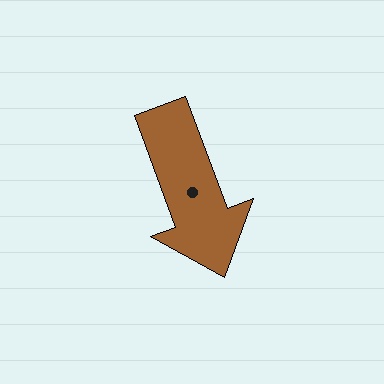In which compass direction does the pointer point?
South.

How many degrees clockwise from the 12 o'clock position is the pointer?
Approximately 160 degrees.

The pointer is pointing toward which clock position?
Roughly 5 o'clock.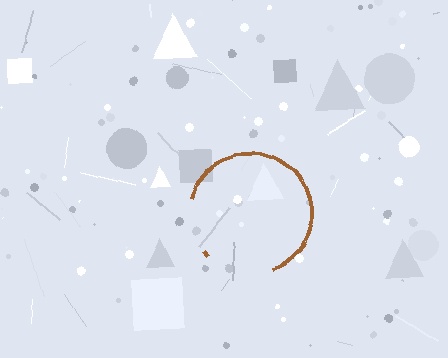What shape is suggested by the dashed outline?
The dashed outline suggests a circle.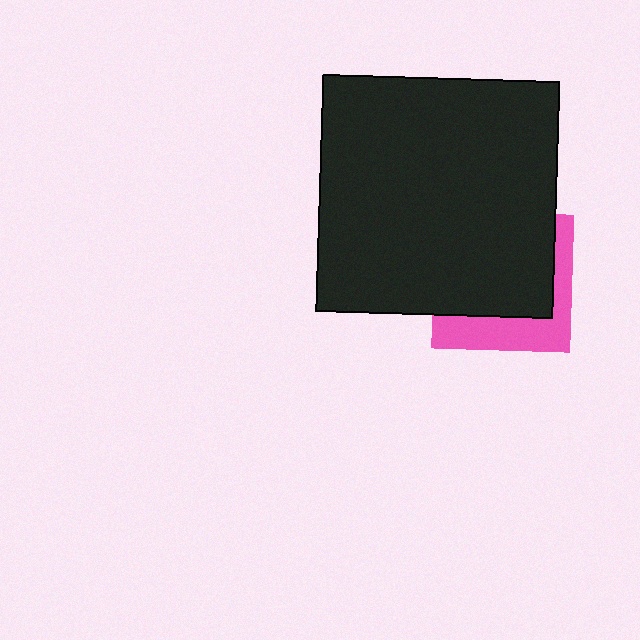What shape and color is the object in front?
The object in front is a black square.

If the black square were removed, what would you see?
You would see the complete pink square.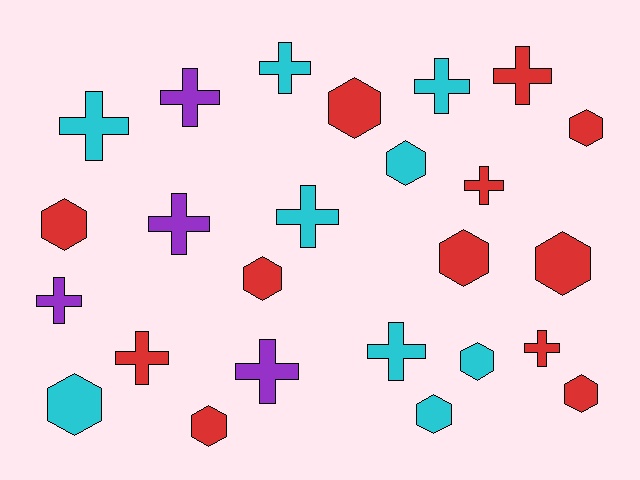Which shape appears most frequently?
Cross, with 13 objects.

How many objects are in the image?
There are 25 objects.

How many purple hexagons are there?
There are no purple hexagons.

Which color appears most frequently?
Red, with 12 objects.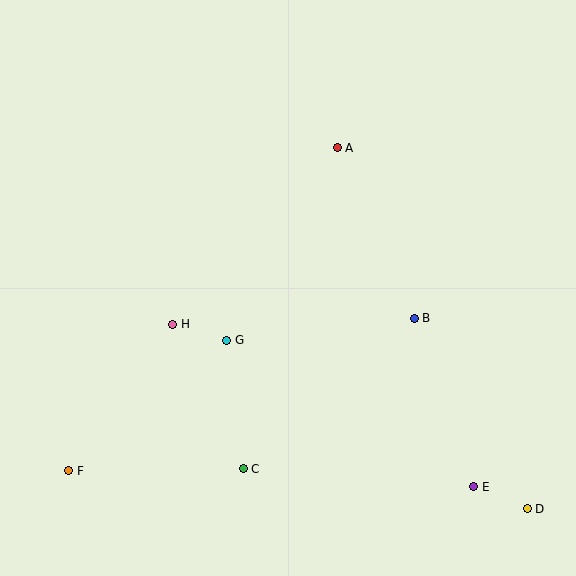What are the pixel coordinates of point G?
Point G is at (227, 340).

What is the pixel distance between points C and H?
The distance between C and H is 161 pixels.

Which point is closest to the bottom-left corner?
Point F is closest to the bottom-left corner.